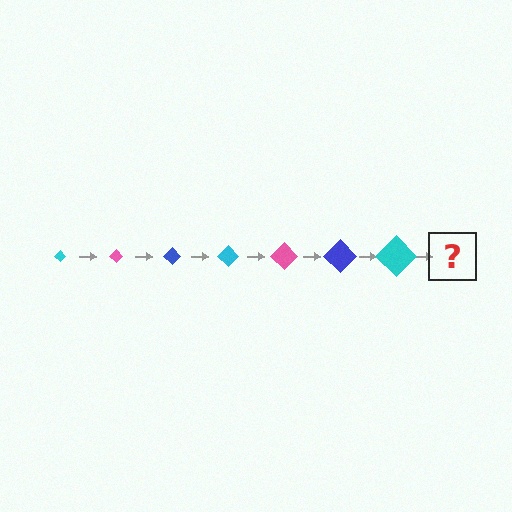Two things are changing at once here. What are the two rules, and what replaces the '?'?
The two rules are that the diamond grows larger each step and the color cycles through cyan, pink, and blue. The '?' should be a pink diamond, larger than the previous one.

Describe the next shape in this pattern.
It should be a pink diamond, larger than the previous one.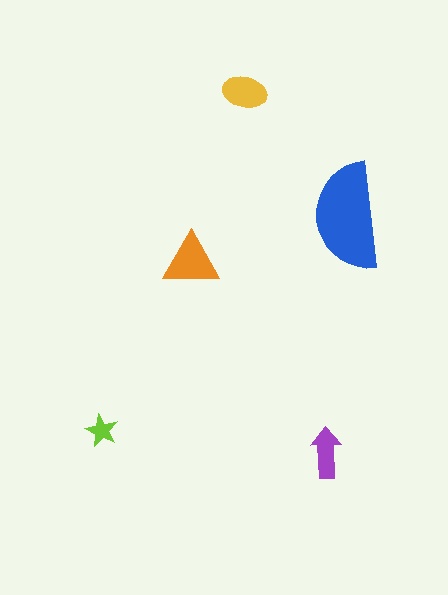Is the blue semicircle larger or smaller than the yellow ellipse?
Larger.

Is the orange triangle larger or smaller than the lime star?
Larger.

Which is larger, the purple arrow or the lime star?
The purple arrow.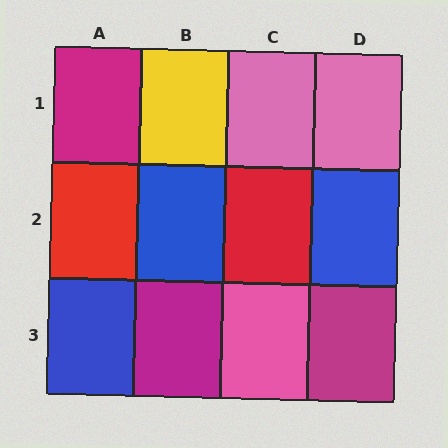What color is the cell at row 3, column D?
Magenta.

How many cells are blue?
3 cells are blue.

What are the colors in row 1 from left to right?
Magenta, yellow, pink, pink.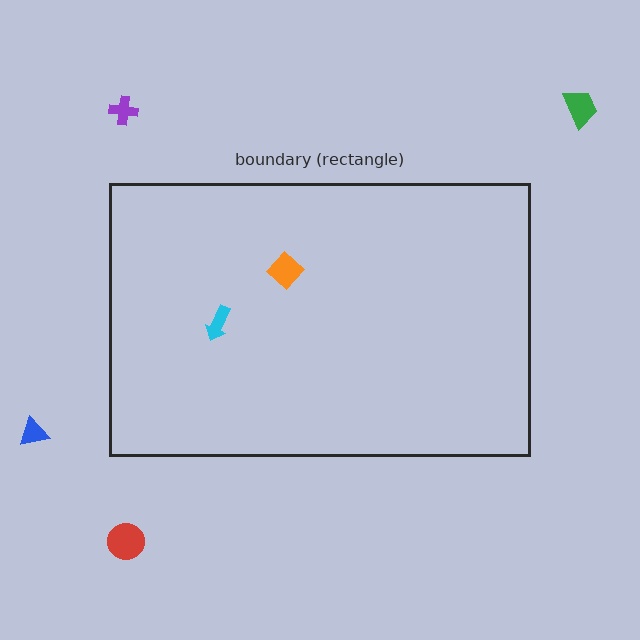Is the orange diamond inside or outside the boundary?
Inside.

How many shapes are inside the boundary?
2 inside, 4 outside.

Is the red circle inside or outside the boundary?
Outside.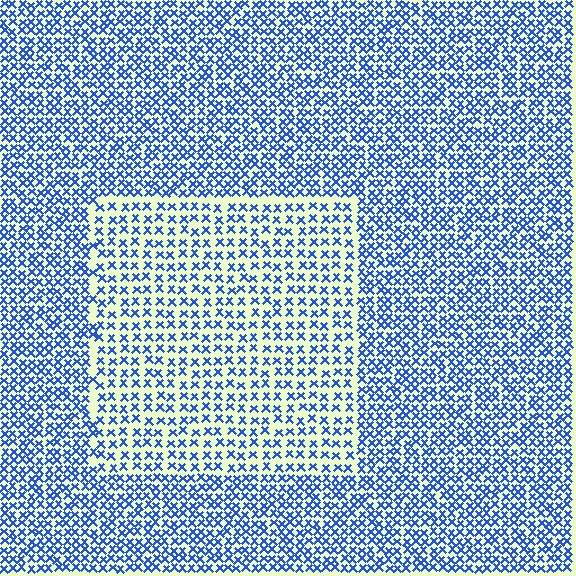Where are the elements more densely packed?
The elements are more densely packed outside the rectangle boundary.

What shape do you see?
I see a rectangle.